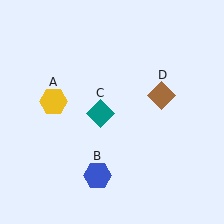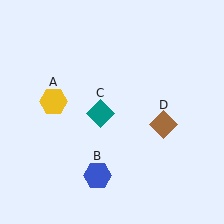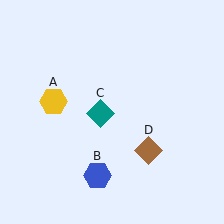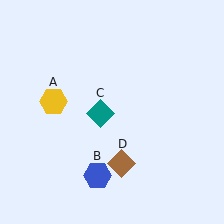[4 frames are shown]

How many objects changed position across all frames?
1 object changed position: brown diamond (object D).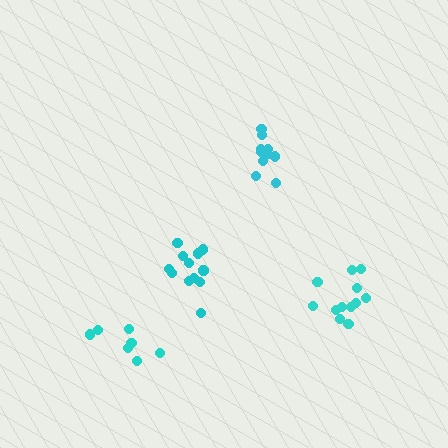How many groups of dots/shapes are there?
There are 4 groups.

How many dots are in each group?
Group 1: 12 dots, Group 2: 12 dots, Group 3: 7 dots, Group 4: 10 dots (41 total).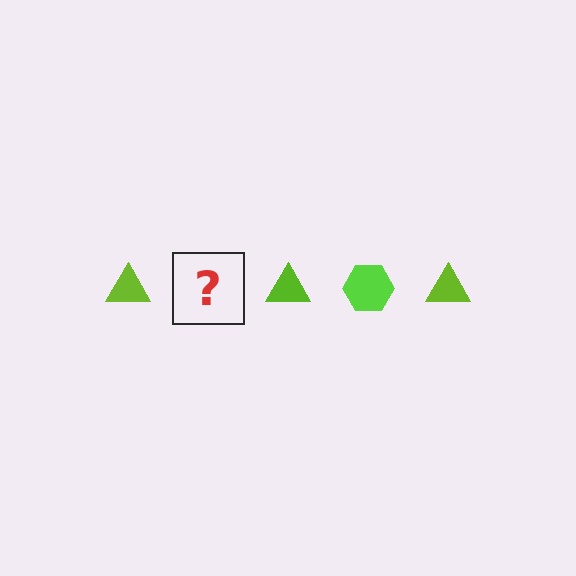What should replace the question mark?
The question mark should be replaced with a lime hexagon.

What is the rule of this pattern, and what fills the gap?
The rule is that the pattern cycles through triangle, hexagon shapes in lime. The gap should be filled with a lime hexagon.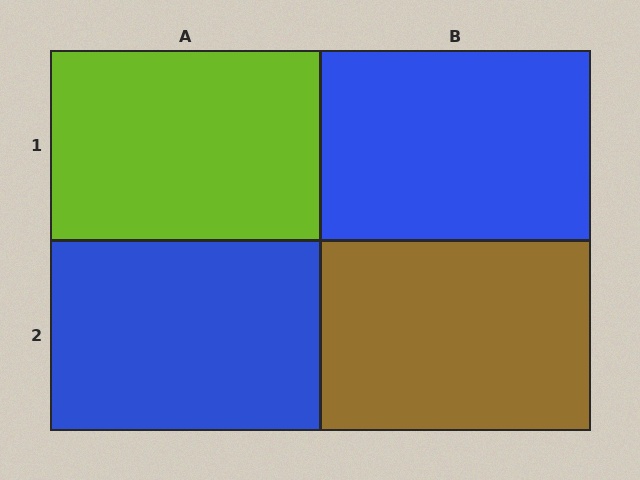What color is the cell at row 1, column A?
Lime.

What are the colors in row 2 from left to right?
Blue, brown.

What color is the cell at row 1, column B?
Blue.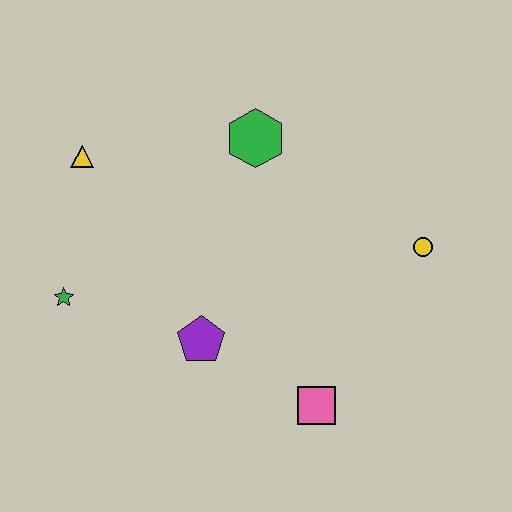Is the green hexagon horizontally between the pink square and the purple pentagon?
Yes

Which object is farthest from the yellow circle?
The green star is farthest from the yellow circle.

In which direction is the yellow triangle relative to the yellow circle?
The yellow triangle is to the left of the yellow circle.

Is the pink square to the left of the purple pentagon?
No